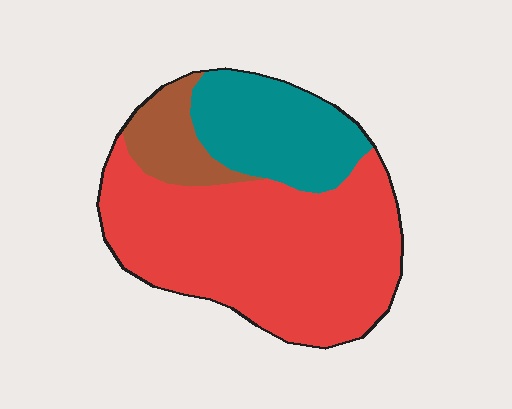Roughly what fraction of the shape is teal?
Teal covers around 25% of the shape.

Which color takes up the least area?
Brown, at roughly 10%.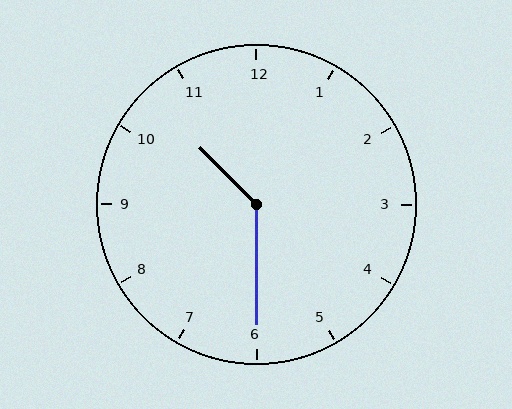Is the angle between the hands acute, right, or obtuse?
It is obtuse.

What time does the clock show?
10:30.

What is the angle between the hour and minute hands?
Approximately 135 degrees.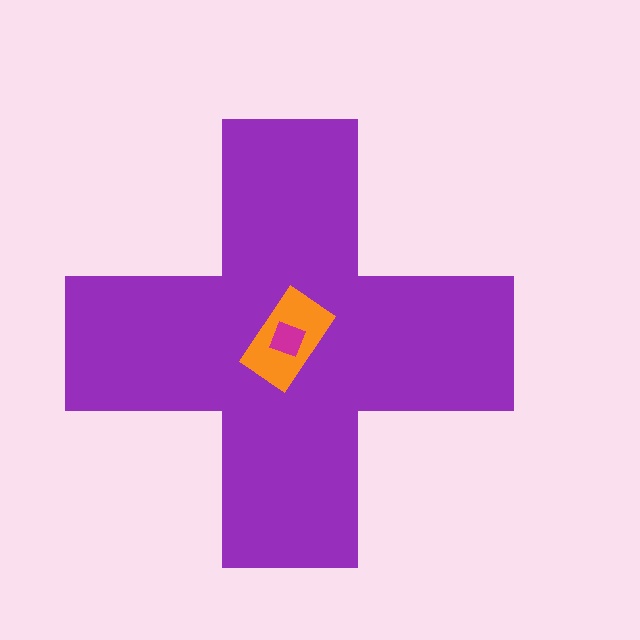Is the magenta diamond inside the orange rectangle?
Yes.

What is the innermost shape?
The magenta diamond.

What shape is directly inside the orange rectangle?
The magenta diamond.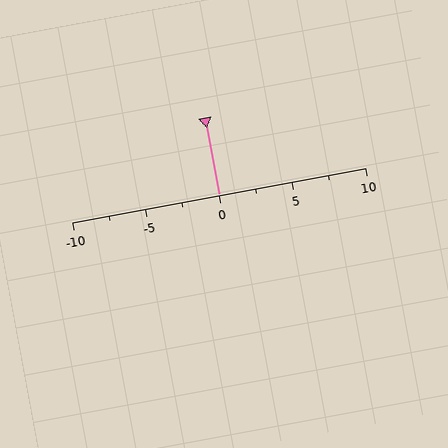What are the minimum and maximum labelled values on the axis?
The axis runs from -10 to 10.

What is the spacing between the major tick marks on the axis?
The major ticks are spaced 5 apart.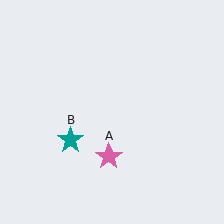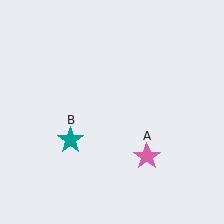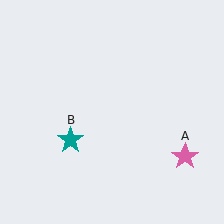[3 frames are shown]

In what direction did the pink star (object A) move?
The pink star (object A) moved right.